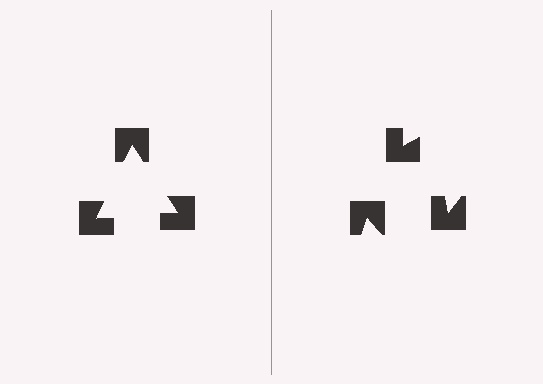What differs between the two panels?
The notched squares are positioned identically on both sides; only the wedge orientations differ. On the left they align to a triangle; on the right they are misaligned.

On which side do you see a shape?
An illusory triangle appears on the left side. On the right side the wedge cuts are rotated, so no coherent shape forms.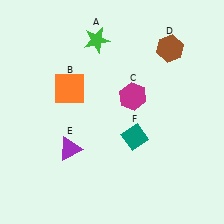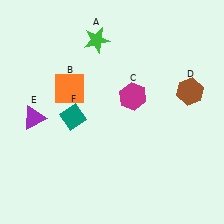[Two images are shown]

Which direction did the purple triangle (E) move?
The purple triangle (E) moved left.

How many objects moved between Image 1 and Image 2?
3 objects moved between the two images.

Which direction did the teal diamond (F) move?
The teal diamond (F) moved left.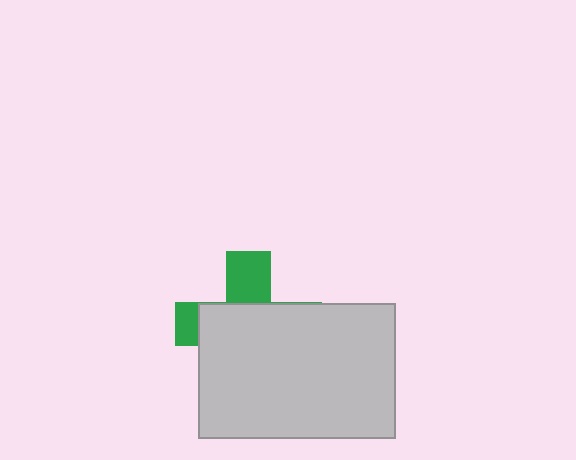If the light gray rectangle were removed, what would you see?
You would see the complete green cross.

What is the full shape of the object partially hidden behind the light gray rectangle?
The partially hidden object is a green cross.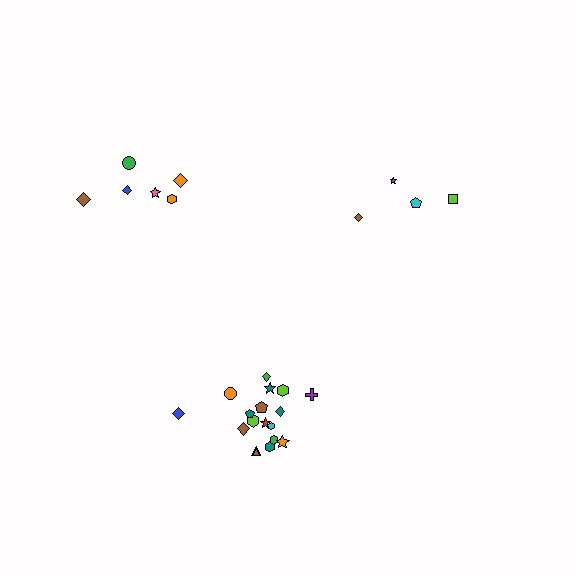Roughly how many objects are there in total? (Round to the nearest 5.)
Roughly 30 objects in total.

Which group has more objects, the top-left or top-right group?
The top-left group.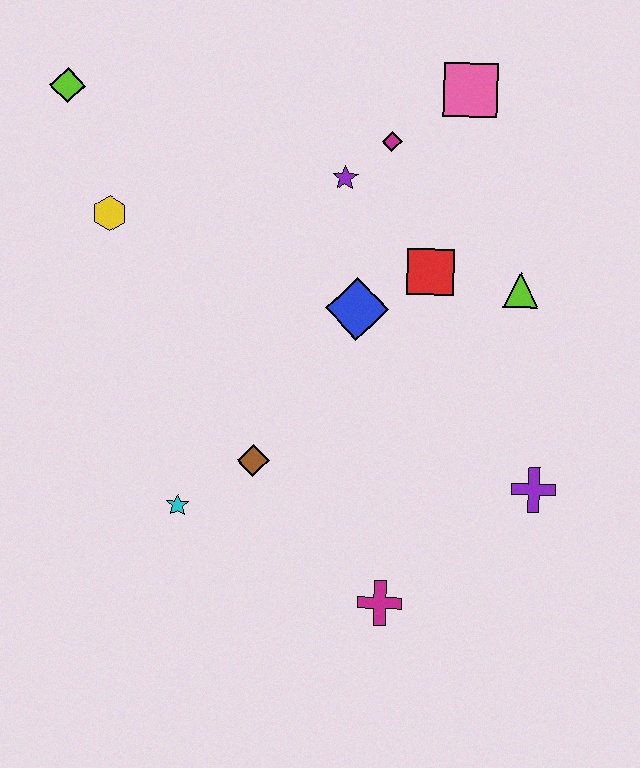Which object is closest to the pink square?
The magenta diamond is closest to the pink square.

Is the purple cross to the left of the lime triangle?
No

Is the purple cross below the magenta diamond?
Yes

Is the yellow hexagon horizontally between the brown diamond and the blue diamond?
No